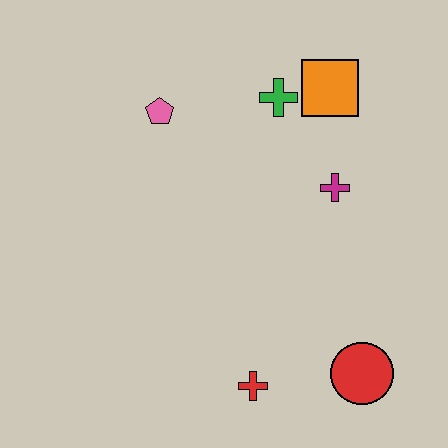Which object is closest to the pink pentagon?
The green cross is closest to the pink pentagon.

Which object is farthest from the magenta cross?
The red cross is farthest from the magenta cross.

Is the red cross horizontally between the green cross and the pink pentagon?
Yes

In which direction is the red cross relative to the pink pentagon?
The red cross is below the pink pentagon.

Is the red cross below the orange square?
Yes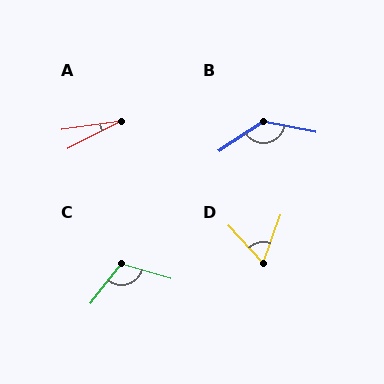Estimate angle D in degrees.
Approximately 63 degrees.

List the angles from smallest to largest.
A (19°), D (63°), C (111°), B (135°).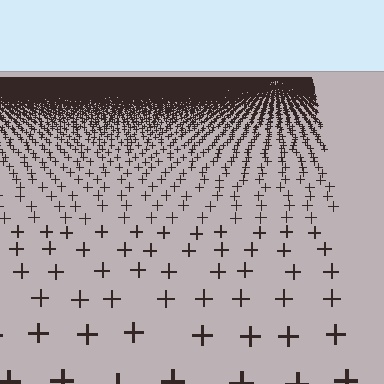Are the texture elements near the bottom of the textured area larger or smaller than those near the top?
Larger. Near the bottom, elements are closer to the viewer and appear at a bigger on-screen size.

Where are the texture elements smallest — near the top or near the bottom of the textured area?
Near the top.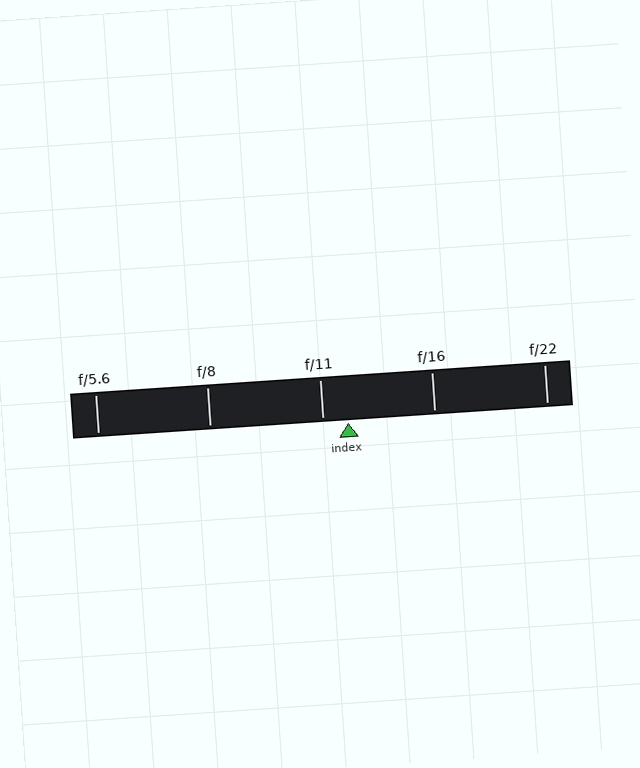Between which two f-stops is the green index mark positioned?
The index mark is between f/11 and f/16.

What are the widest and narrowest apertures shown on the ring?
The widest aperture shown is f/5.6 and the narrowest is f/22.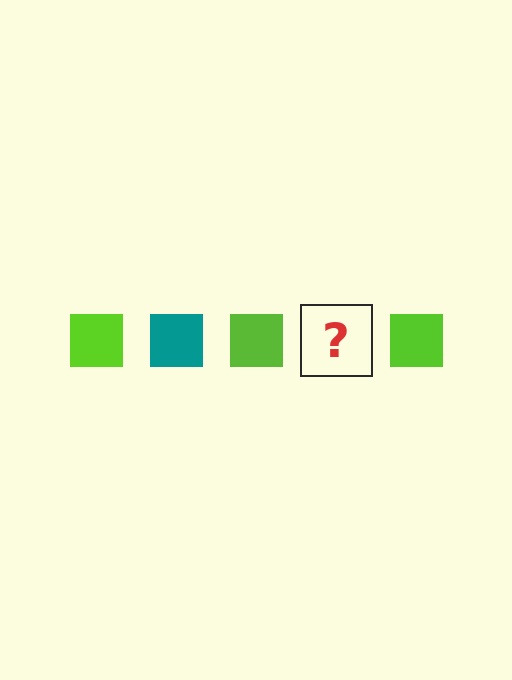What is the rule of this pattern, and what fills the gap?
The rule is that the pattern cycles through lime, teal squares. The gap should be filled with a teal square.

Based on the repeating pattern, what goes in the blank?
The blank should be a teal square.